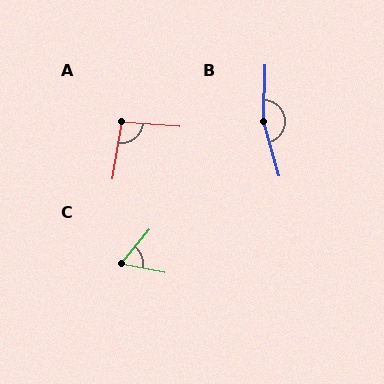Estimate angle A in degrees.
Approximately 95 degrees.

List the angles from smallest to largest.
C (62°), A (95°), B (162°).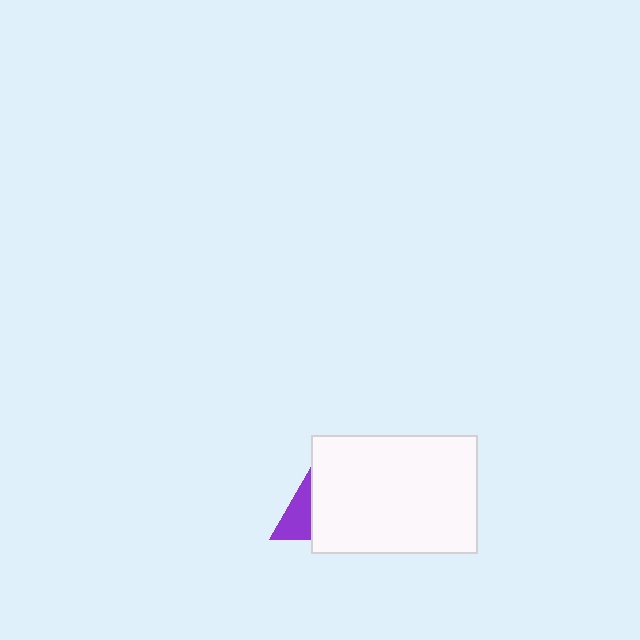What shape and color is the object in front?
The object in front is a white rectangle.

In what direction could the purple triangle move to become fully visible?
The purple triangle could move left. That would shift it out from behind the white rectangle entirely.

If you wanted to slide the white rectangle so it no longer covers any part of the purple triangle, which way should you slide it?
Slide it right — that is the most direct way to separate the two shapes.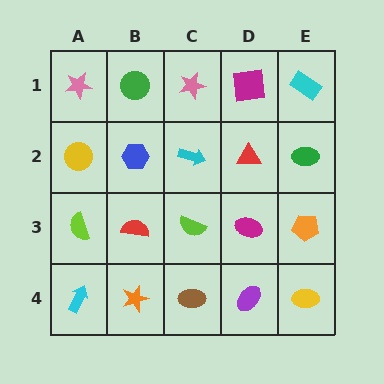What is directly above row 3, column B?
A blue hexagon.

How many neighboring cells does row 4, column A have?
2.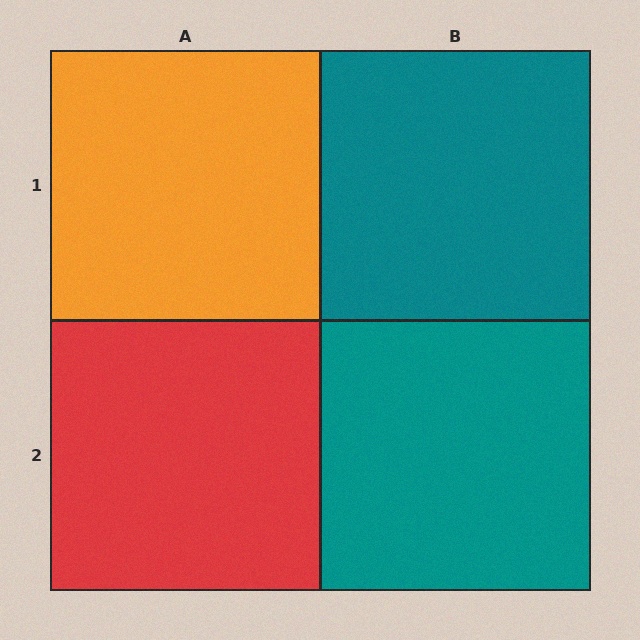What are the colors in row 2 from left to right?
Red, teal.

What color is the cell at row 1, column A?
Orange.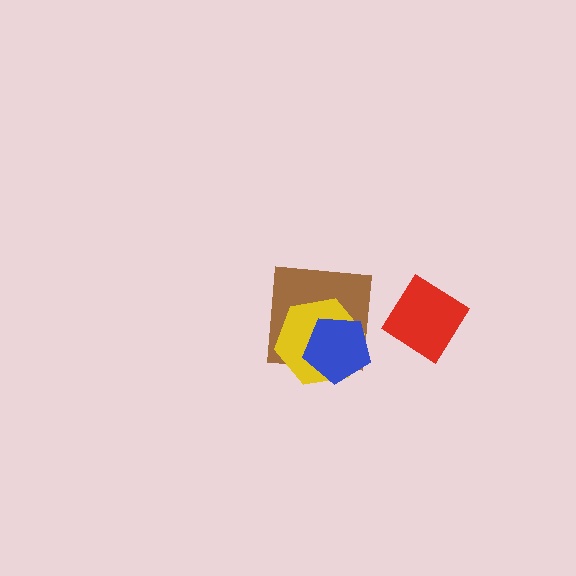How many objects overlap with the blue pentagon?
2 objects overlap with the blue pentagon.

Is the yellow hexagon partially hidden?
Yes, it is partially covered by another shape.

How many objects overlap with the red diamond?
0 objects overlap with the red diamond.